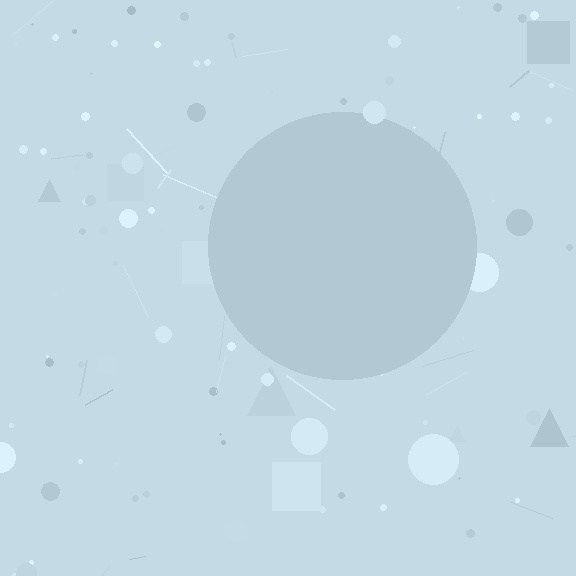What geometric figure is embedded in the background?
A circle is embedded in the background.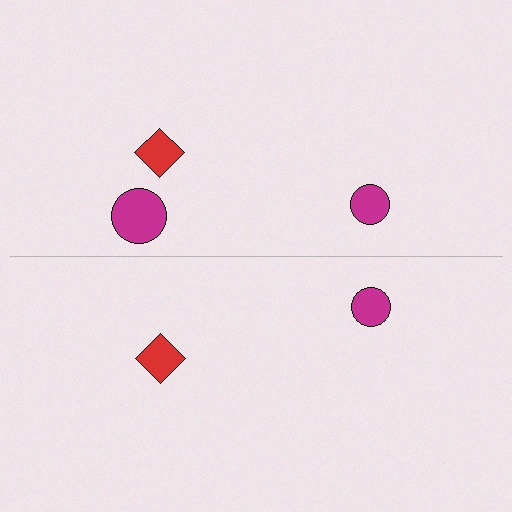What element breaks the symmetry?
A magenta circle is missing from the bottom side.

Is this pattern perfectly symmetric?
No, the pattern is not perfectly symmetric. A magenta circle is missing from the bottom side.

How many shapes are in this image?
There are 5 shapes in this image.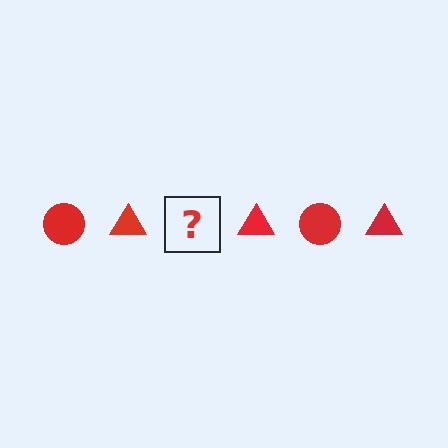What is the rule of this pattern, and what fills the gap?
The rule is that the pattern cycles through circle, triangle shapes in red. The gap should be filled with a red circle.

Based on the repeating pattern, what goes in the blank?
The blank should be a red circle.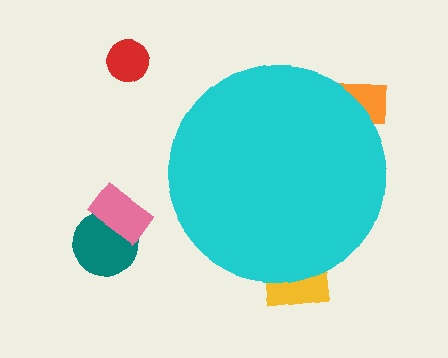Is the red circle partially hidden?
No, the red circle is fully visible.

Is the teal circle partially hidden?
No, the teal circle is fully visible.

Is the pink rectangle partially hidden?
No, the pink rectangle is fully visible.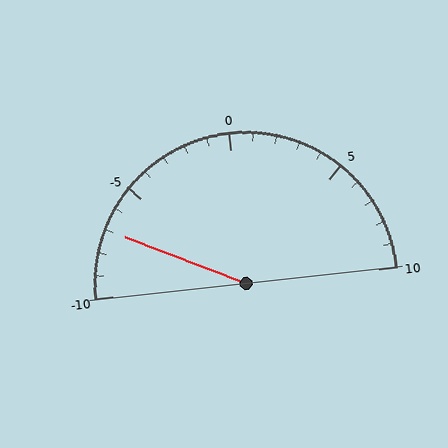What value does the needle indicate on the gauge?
The needle indicates approximately -7.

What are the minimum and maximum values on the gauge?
The gauge ranges from -10 to 10.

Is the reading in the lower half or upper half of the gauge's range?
The reading is in the lower half of the range (-10 to 10).